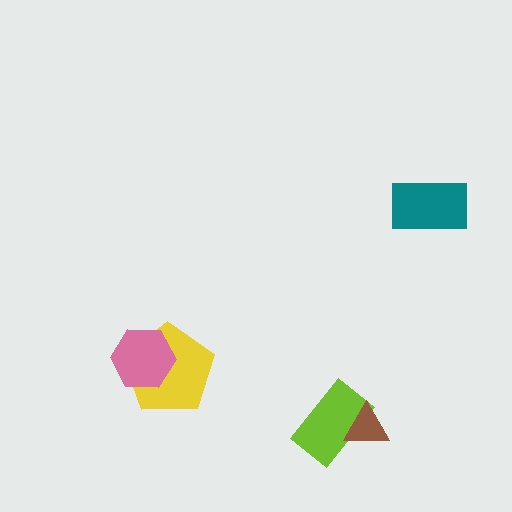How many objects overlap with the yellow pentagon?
1 object overlaps with the yellow pentagon.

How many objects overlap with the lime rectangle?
1 object overlaps with the lime rectangle.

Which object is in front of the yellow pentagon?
The pink hexagon is in front of the yellow pentagon.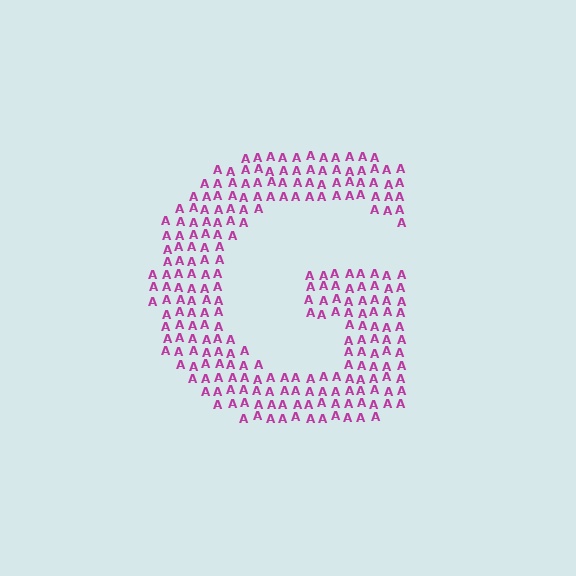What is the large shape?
The large shape is the letter G.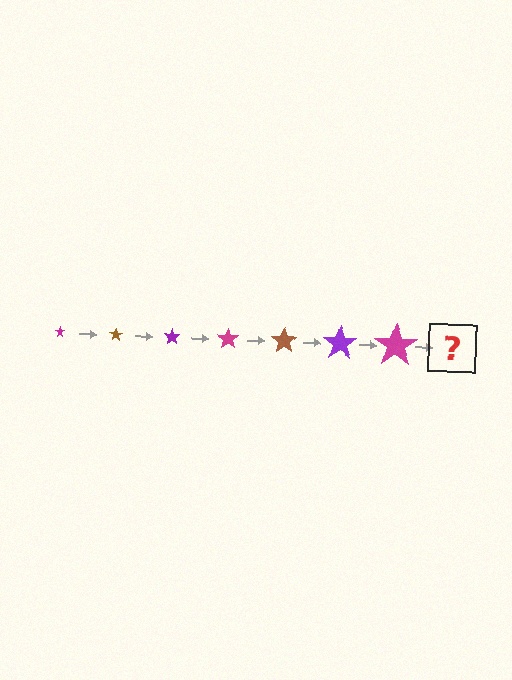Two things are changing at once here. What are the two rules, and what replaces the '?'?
The two rules are that the star grows larger each step and the color cycles through magenta, brown, and purple. The '?' should be a brown star, larger than the previous one.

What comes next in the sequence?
The next element should be a brown star, larger than the previous one.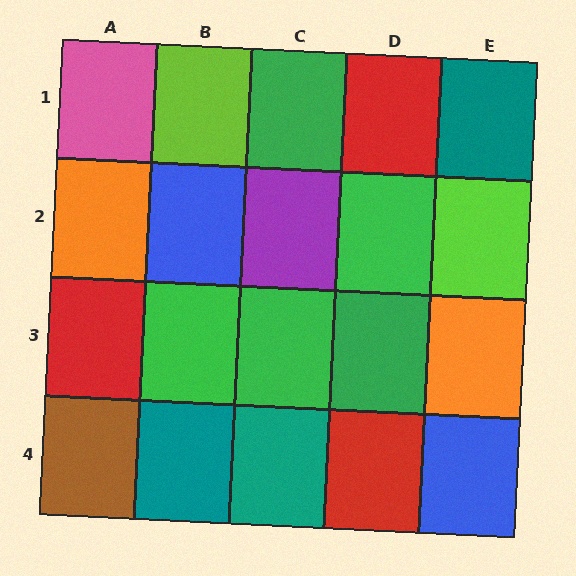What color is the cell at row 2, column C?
Purple.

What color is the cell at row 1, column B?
Lime.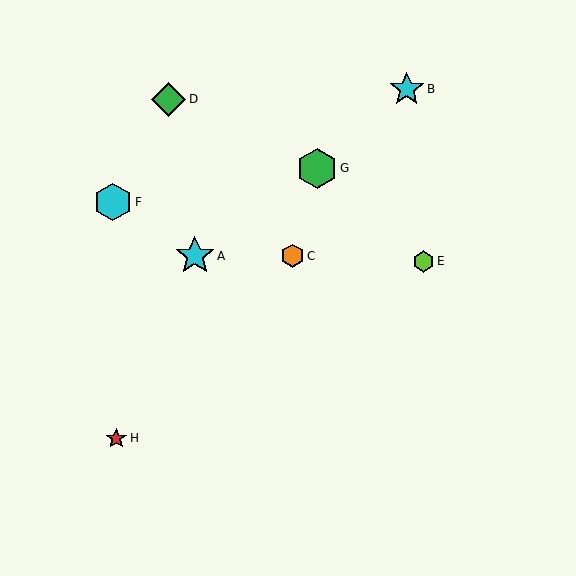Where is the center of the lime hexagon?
The center of the lime hexagon is at (424, 261).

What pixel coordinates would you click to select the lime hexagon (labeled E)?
Click at (424, 261) to select the lime hexagon E.